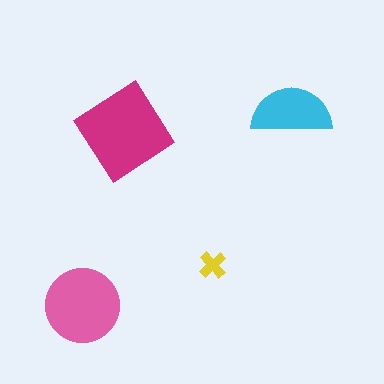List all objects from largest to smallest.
The magenta diamond, the pink circle, the cyan semicircle, the yellow cross.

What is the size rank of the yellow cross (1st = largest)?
4th.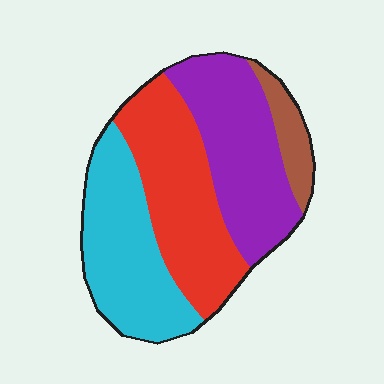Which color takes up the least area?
Brown, at roughly 10%.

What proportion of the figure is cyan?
Cyan covers about 30% of the figure.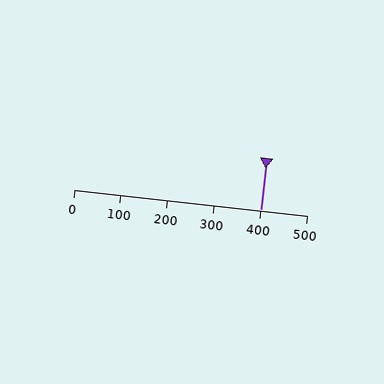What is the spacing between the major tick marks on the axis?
The major ticks are spaced 100 apart.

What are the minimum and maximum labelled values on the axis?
The axis runs from 0 to 500.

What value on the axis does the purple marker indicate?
The marker indicates approximately 400.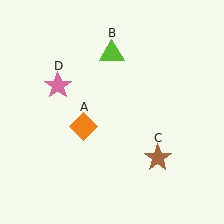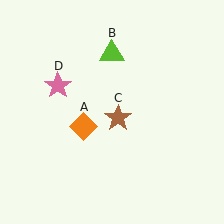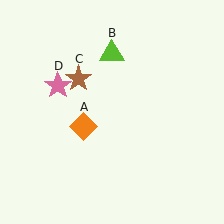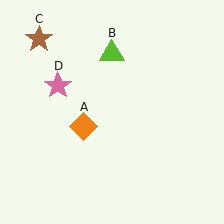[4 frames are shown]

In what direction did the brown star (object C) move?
The brown star (object C) moved up and to the left.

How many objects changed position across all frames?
1 object changed position: brown star (object C).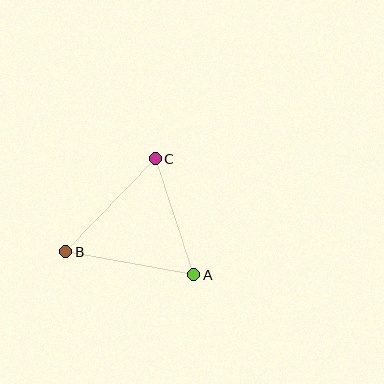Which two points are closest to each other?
Points A and C are closest to each other.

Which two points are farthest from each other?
Points A and B are farthest from each other.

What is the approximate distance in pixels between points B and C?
The distance between B and C is approximately 129 pixels.